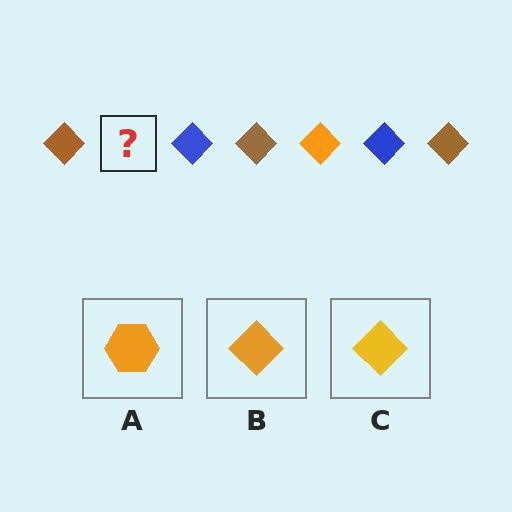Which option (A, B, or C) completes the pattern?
B.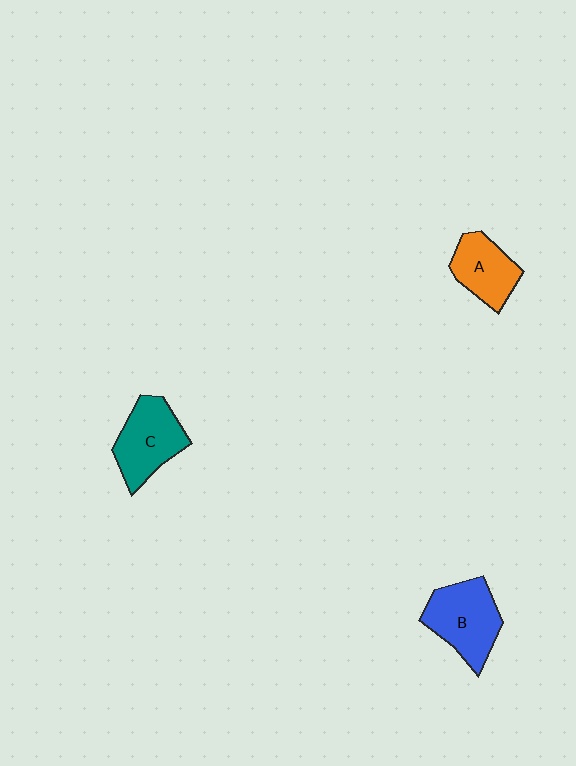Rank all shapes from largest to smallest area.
From largest to smallest: B (blue), C (teal), A (orange).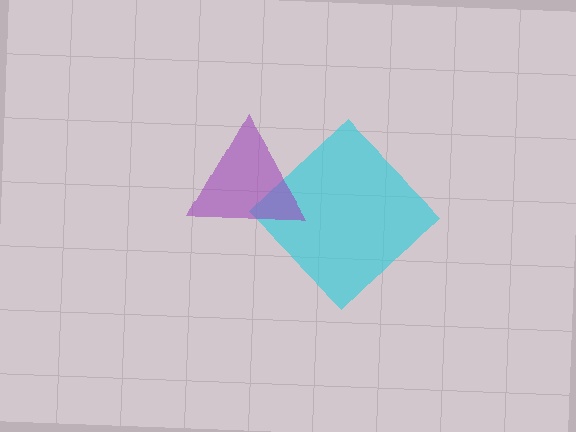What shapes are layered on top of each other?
The layered shapes are: a cyan diamond, a purple triangle.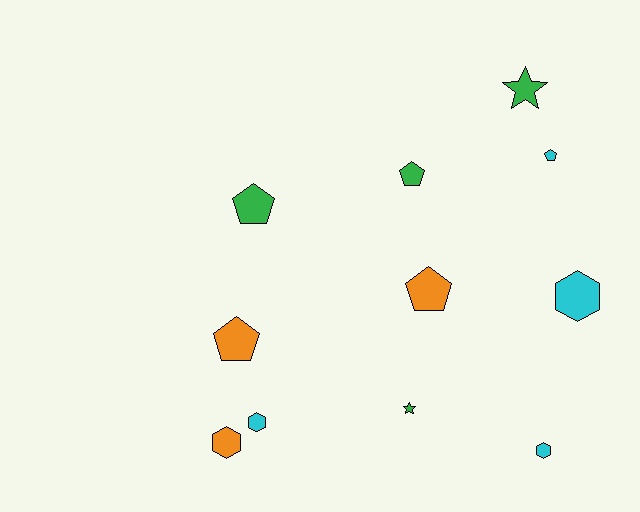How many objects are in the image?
There are 11 objects.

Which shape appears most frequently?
Pentagon, with 5 objects.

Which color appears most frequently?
Cyan, with 4 objects.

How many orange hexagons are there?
There is 1 orange hexagon.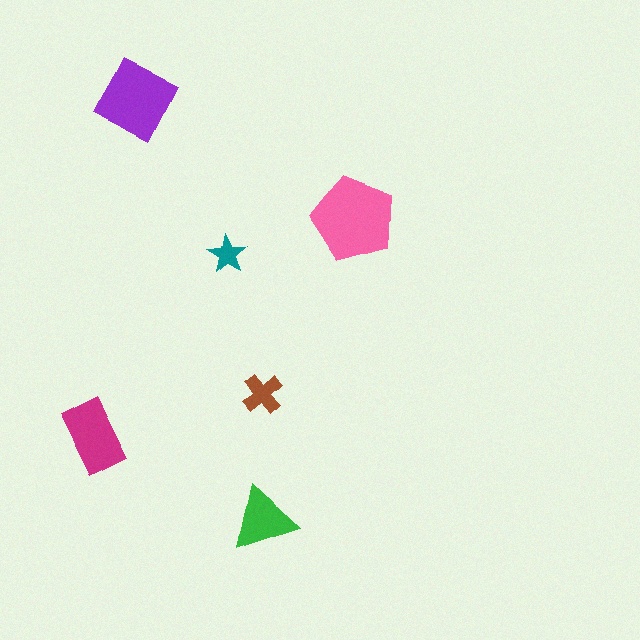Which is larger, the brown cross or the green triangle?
The green triangle.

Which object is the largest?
The pink pentagon.